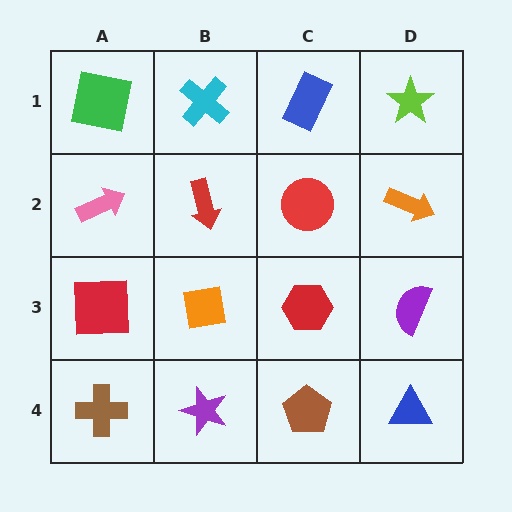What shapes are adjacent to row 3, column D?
An orange arrow (row 2, column D), a blue triangle (row 4, column D), a red hexagon (row 3, column C).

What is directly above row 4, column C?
A red hexagon.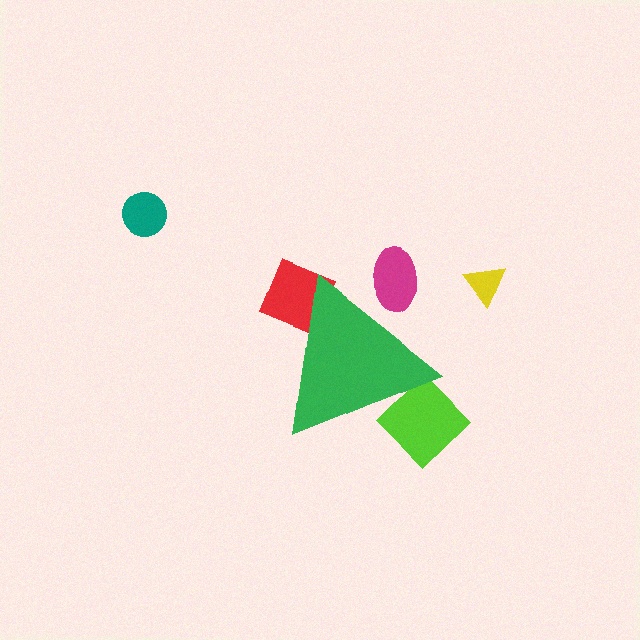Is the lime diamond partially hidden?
Yes, the lime diamond is partially hidden behind the green triangle.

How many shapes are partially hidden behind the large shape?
3 shapes are partially hidden.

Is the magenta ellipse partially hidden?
Yes, the magenta ellipse is partially hidden behind the green triangle.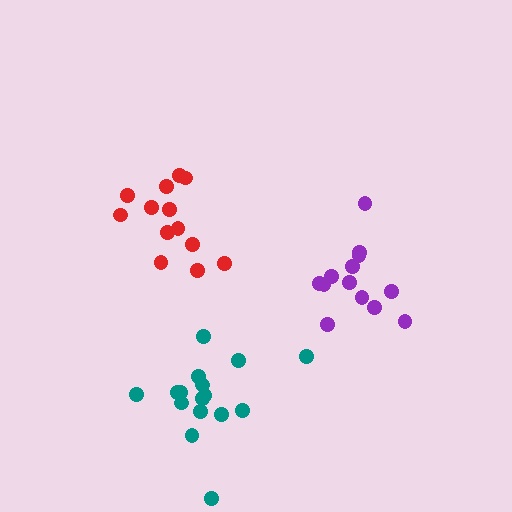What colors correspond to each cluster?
The clusters are colored: purple, red, teal.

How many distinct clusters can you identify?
There are 3 distinct clusters.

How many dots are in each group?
Group 1: 13 dots, Group 2: 13 dots, Group 3: 16 dots (42 total).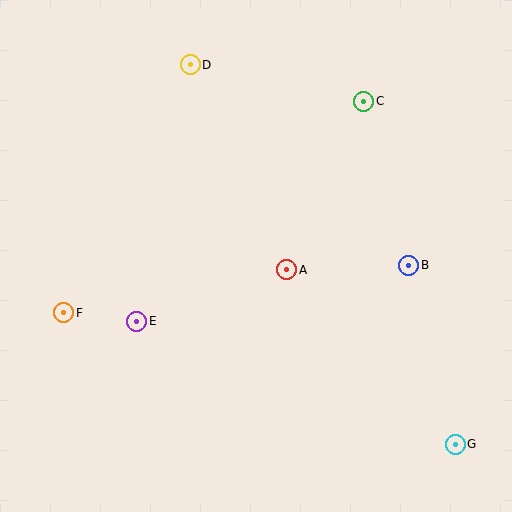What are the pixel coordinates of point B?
Point B is at (409, 265).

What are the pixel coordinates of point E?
Point E is at (137, 321).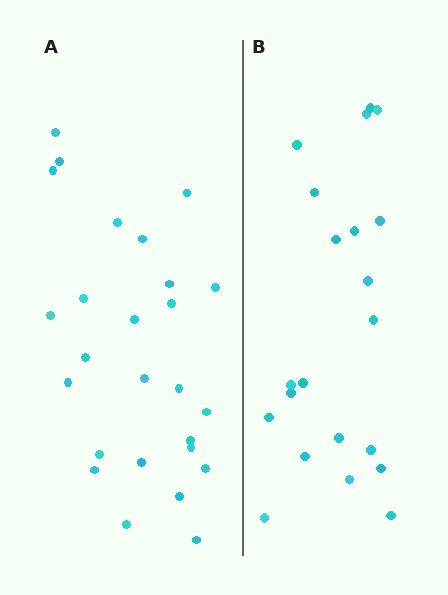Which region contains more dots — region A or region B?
Region A (the left region) has more dots.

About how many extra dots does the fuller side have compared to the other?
Region A has about 5 more dots than region B.